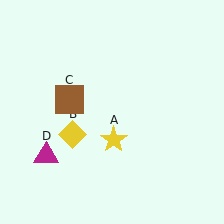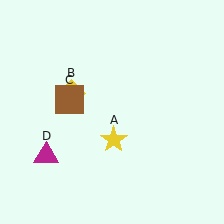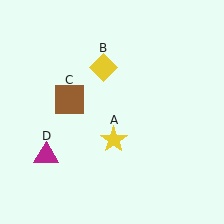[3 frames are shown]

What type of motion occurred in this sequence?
The yellow diamond (object B) rotated clockwise around the center of the scene.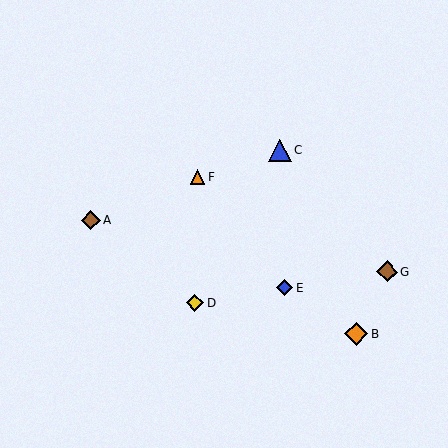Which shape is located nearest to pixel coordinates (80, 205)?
The brown diamond (labeled A) at (91, 220) is nearest to that location.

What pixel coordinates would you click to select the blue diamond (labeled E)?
Click at (285, 288) to select the blue diamond E.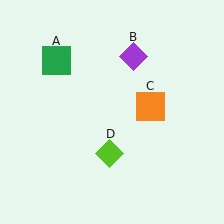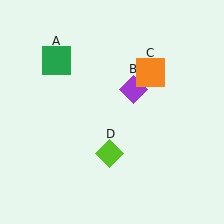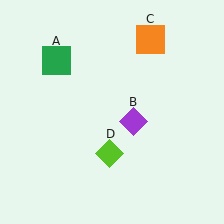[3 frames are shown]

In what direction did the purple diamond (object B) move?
The purple diamond (object B) moved down.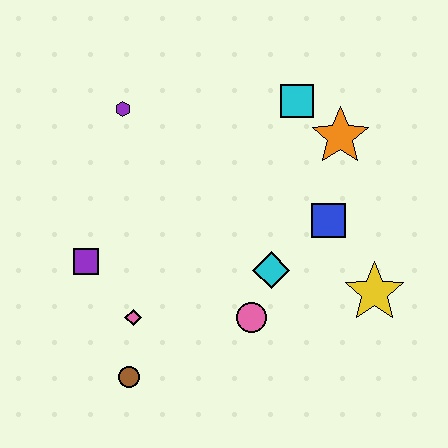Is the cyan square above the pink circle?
Yes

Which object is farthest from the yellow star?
The purple hexagon is farthest from the yellow star.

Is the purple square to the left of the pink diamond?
Yes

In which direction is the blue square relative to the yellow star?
The blue square is above the yellow star.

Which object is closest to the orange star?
The cyan square is closest to the orange star.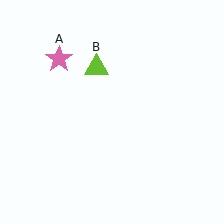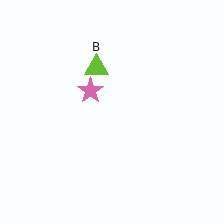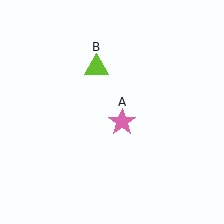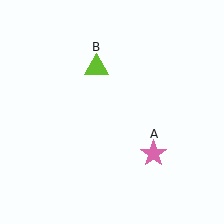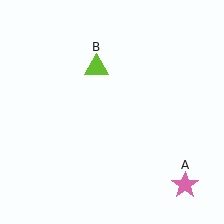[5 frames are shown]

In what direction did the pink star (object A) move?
The pink star (object A) moved down and to the right.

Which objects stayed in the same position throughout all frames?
Lime triangle (object B) remained stationary.